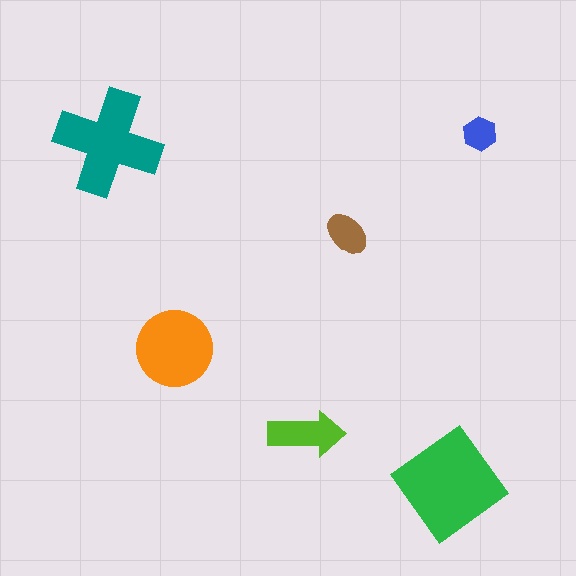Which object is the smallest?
The blue hexagon.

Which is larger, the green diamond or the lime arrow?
The green diamond.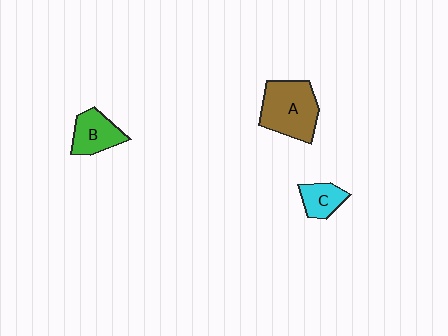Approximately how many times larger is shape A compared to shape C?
Approximately 2.2 times.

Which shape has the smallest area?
Shape C (cyan).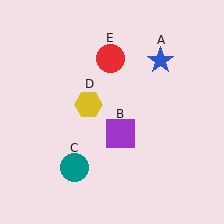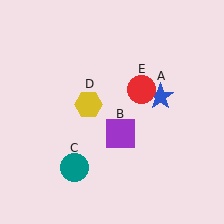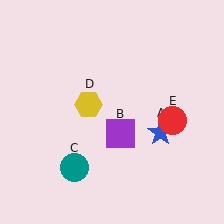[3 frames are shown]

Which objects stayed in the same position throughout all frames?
Purple square (object B) and teal circle (object C) and yellow hexagon (object D) remained stationary.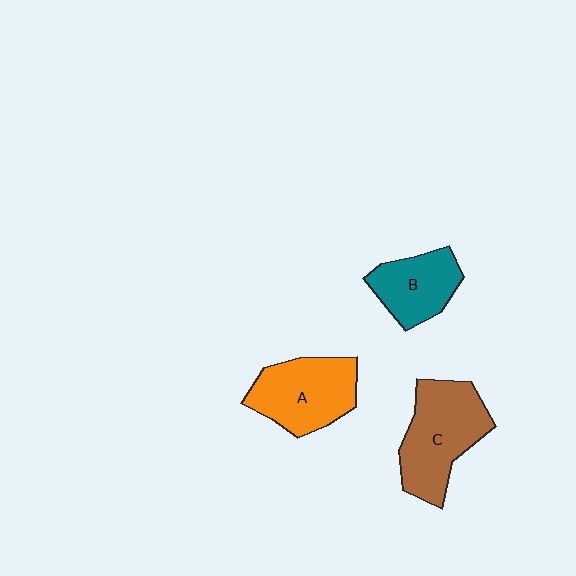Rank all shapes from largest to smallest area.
From largest to smallest: C (brown), A (orange), B (teal).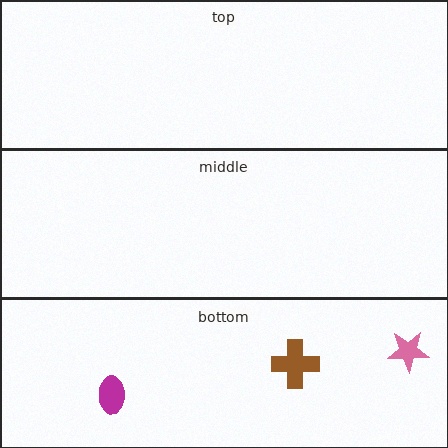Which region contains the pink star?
The bottom region.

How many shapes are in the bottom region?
3.